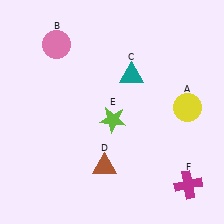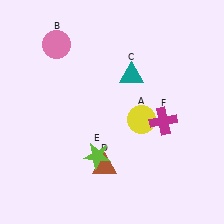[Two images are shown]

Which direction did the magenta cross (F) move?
The magenta cross (F) moved up.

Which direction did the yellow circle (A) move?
The yellow circle (A) moved left.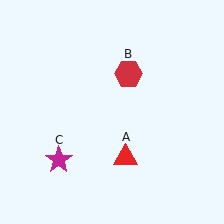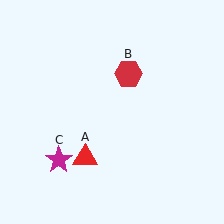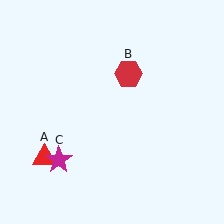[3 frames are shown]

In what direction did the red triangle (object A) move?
The red triangle (object A) moved left.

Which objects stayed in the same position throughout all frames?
Red hexagon (object B) and magenta star (object C) remained stationary.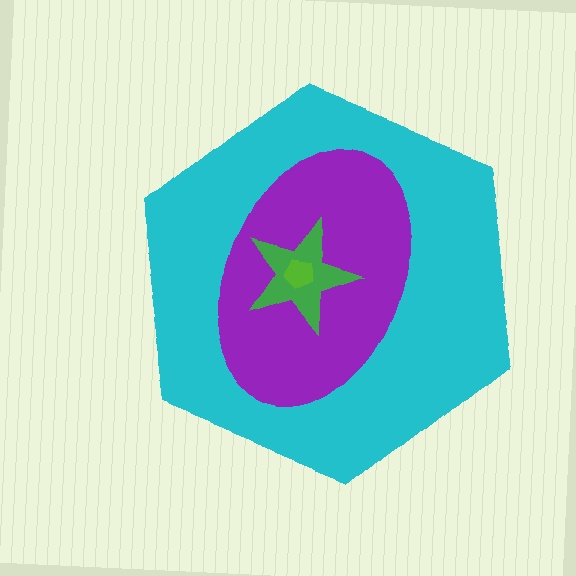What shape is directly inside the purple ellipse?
The green star.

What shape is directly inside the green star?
The lime pentagon.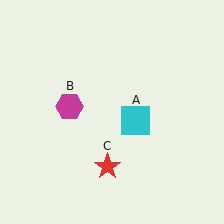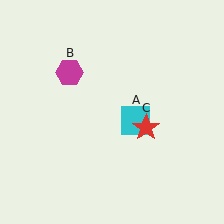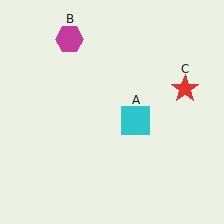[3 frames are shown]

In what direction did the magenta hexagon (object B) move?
The magenta hexagon (object B) moved up.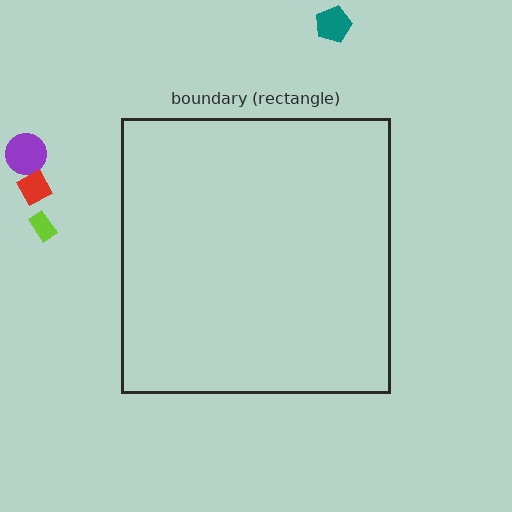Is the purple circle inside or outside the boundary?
Outside.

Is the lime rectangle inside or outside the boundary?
Outside.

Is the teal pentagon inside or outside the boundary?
Outside.